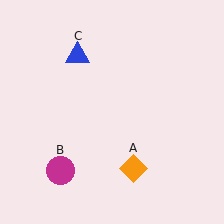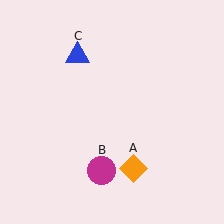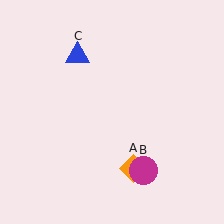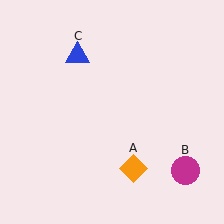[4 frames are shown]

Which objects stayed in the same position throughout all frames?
Orange diamond (object A) and blue triangle (object C) remained stationary.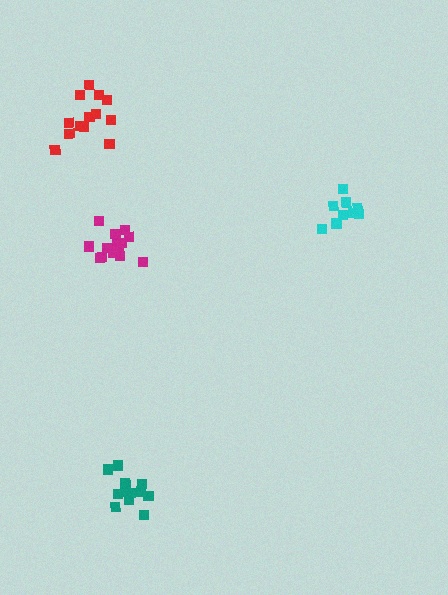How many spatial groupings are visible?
There are 4 spatial groupings.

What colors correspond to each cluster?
The clusters are colored: cyan, red, teal, magenta.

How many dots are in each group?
Group 1: 9 dots, Group 2: 13 dots, Group 3: 13 dots, Group 4: 15 dots (50 total).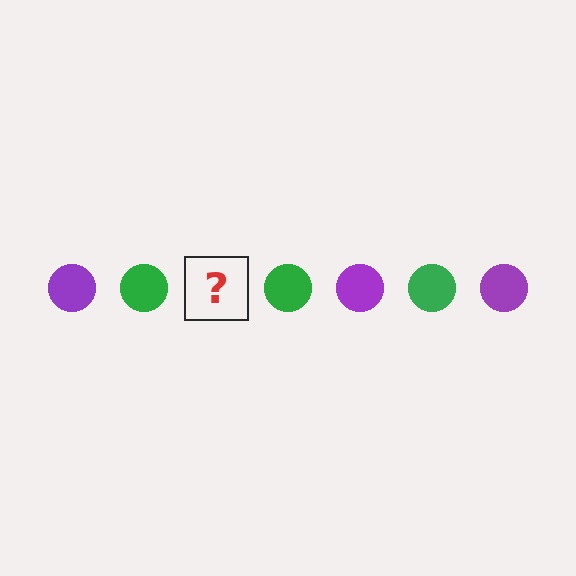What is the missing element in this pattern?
The missing element is a purple circle.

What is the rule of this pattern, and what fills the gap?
The rule is that the pattern cycles through purple, green circles. The gap should be filled with a purple circle.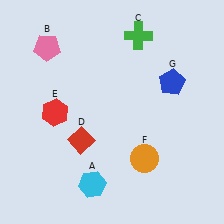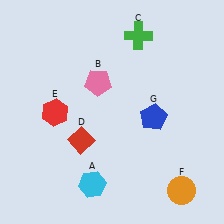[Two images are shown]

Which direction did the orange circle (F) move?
The orange circle (F) moved right.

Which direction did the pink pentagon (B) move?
The pink pentagon (B) moved right.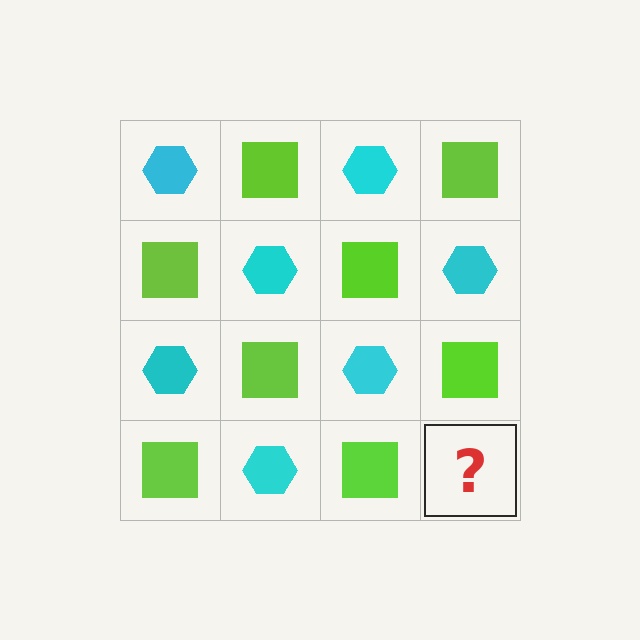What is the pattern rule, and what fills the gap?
The rule is that it alternates cyan hexagon and lime square in a checkerboard pattern. The gap should be filled with a cyan hexagon.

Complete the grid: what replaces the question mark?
The question mark should be replaced with a cyan hexagon.